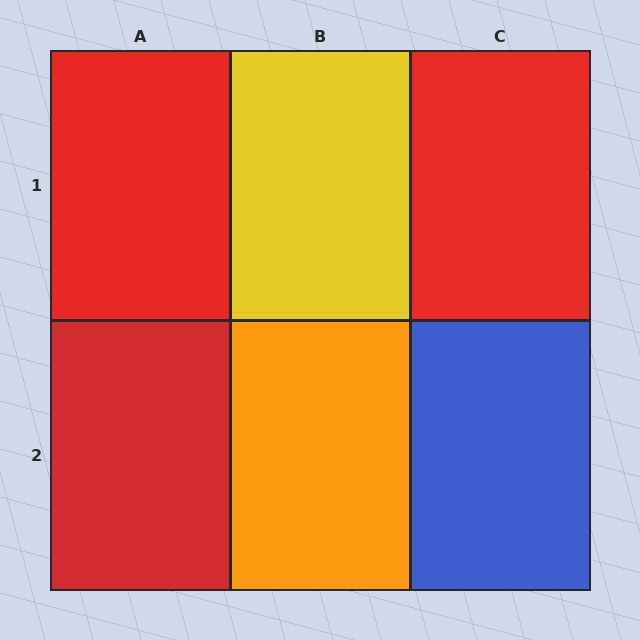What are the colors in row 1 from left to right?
Red, yellow, red.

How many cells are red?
3 cells are red.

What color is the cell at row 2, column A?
Red.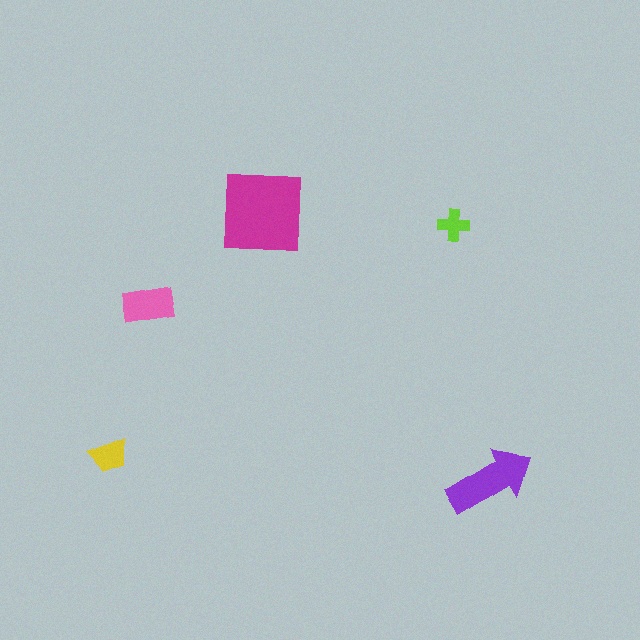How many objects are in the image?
There are 5 objects in the image.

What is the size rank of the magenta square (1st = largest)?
1st.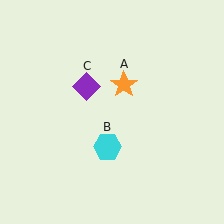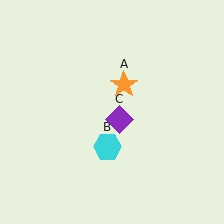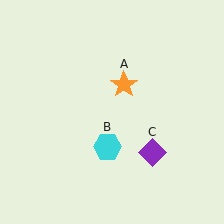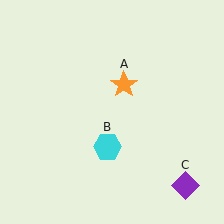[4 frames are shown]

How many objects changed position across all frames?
1 object changed position: purple diamond (object C).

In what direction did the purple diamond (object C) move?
The purple diamond (object C) moved down and to the right.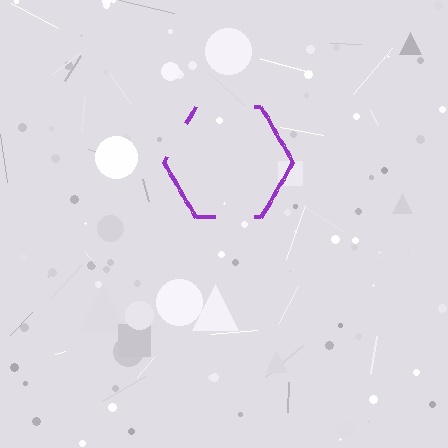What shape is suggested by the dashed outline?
The dashed outline suggests a hexagon.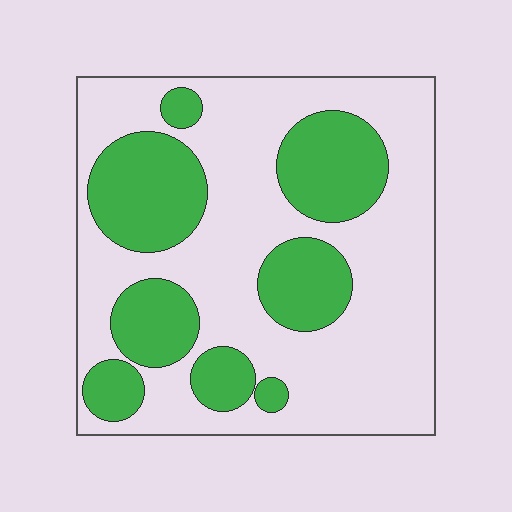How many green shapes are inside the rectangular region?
8.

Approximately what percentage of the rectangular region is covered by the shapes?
Approximately 35%.